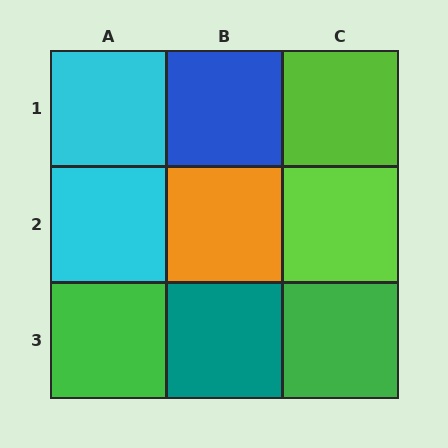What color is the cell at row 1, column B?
Blue.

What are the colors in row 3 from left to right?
Green, teal, green.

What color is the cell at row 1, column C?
Lime.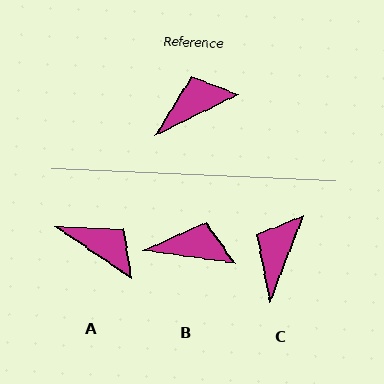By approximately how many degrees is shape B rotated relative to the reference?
Approximately 34 degrees clockwise.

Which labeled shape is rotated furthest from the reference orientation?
A, about 60 degrees away.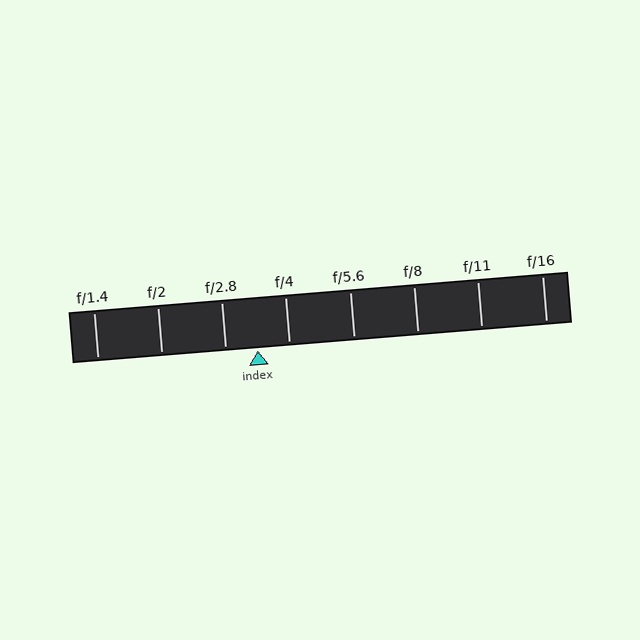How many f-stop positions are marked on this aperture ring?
There are 8 f-stop positions marked.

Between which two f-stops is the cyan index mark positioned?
The index mark is between f/2.8 and f/4.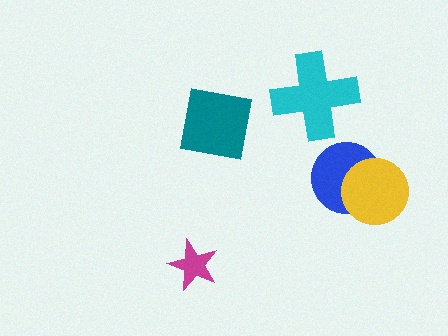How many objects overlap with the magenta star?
0 objects overlap with the magenta star.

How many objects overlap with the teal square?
0 objects overlap with the teal square.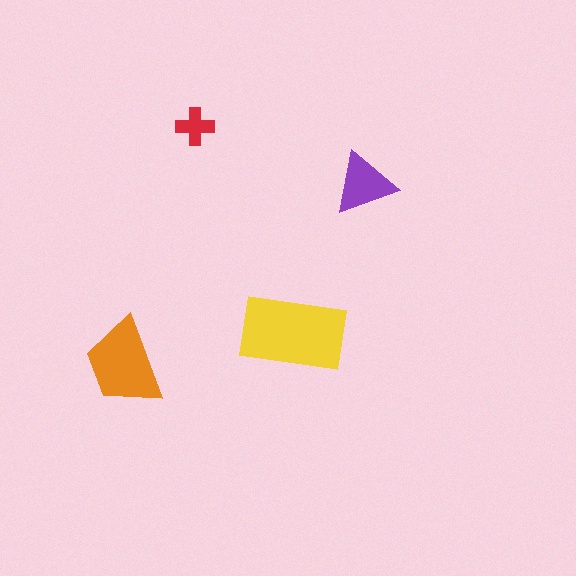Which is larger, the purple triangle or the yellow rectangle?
The yellow rectangle.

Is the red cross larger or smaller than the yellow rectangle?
Smaller.